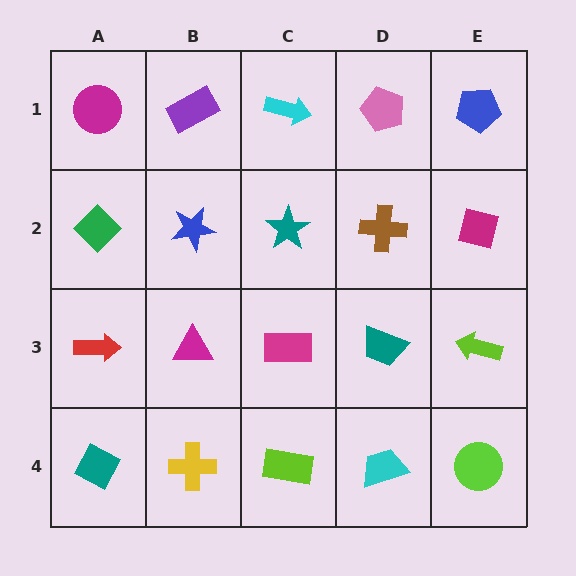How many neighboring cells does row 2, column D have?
4.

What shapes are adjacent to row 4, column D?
A teal trapezoid (row 3, column D), a lime rectangle (row 4, column C), a lime circle (row 4, column E).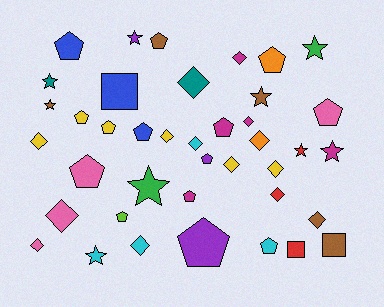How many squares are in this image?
There are 3 squares.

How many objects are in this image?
There are 40 objects.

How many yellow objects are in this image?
There are 6 yellow objects.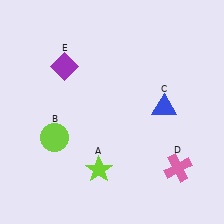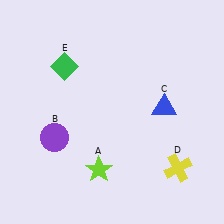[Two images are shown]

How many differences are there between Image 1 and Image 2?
There are 3 differences between the two images.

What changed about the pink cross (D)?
In Image 1, D is pink. In Image 2, it changed to yellow.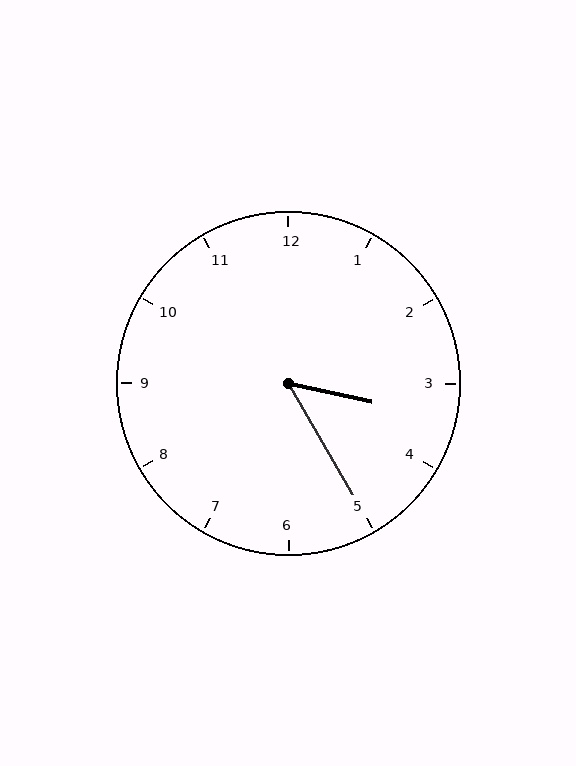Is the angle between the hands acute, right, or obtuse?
It is acute.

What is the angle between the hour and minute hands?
Approximately 48 degrees.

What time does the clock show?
3:25.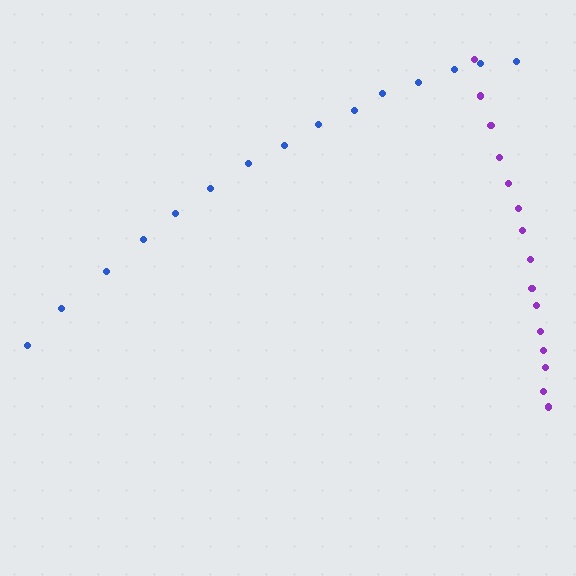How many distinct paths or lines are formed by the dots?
There are 2 distinct paths.